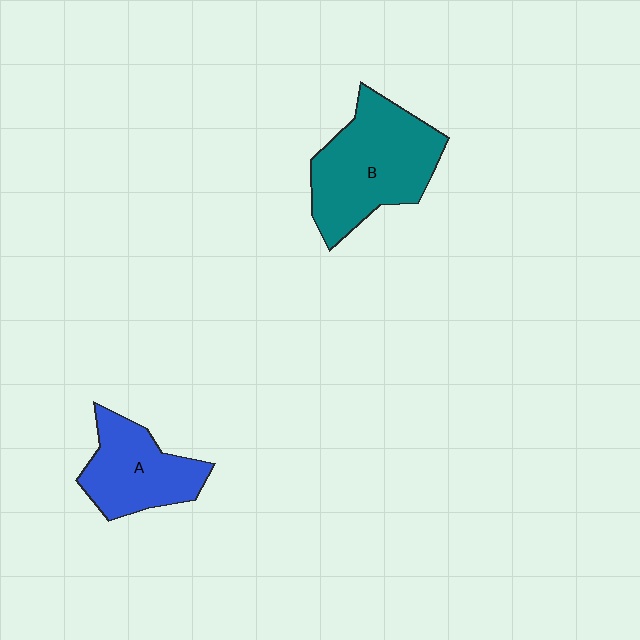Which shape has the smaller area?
Shape A (blue).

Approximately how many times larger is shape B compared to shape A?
Approximately 1.5 times.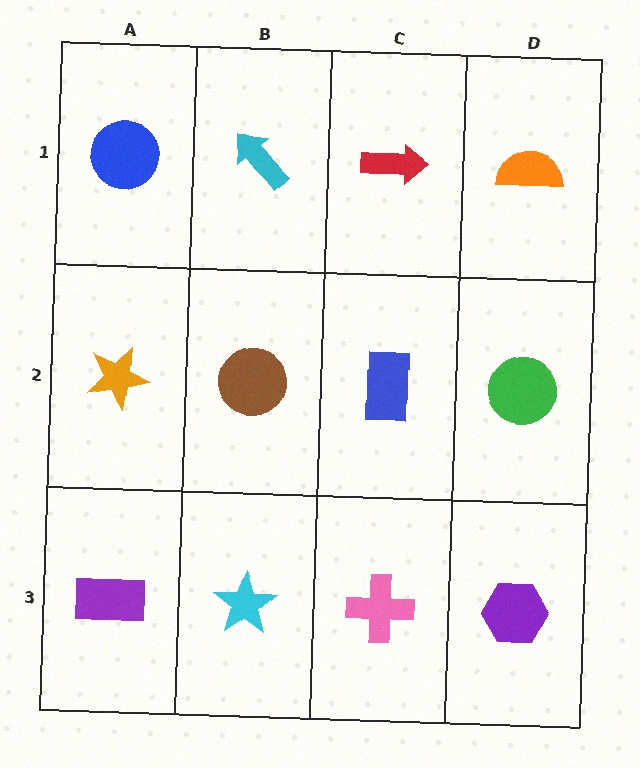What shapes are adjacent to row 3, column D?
A green circle (row 2, column D), a pink cross (row 3, column C).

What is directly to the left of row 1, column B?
A blue circle.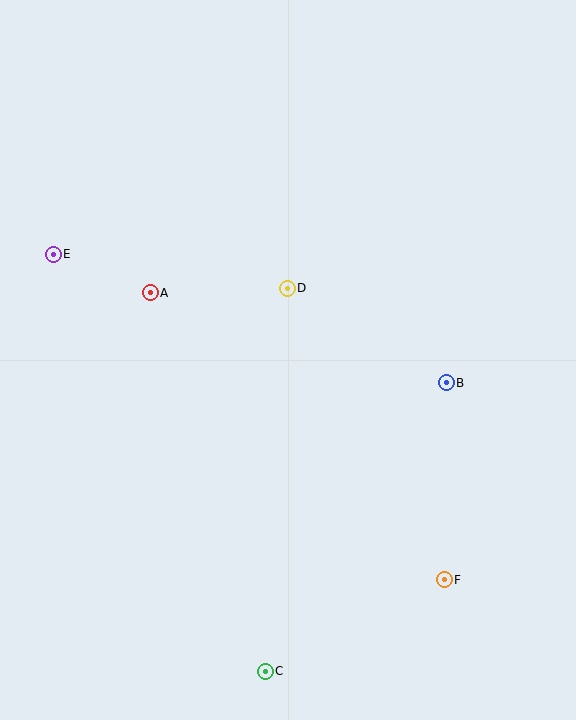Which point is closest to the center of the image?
Point D at (287, 288) is closest to the center.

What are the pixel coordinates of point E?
Point E is at (53, 254).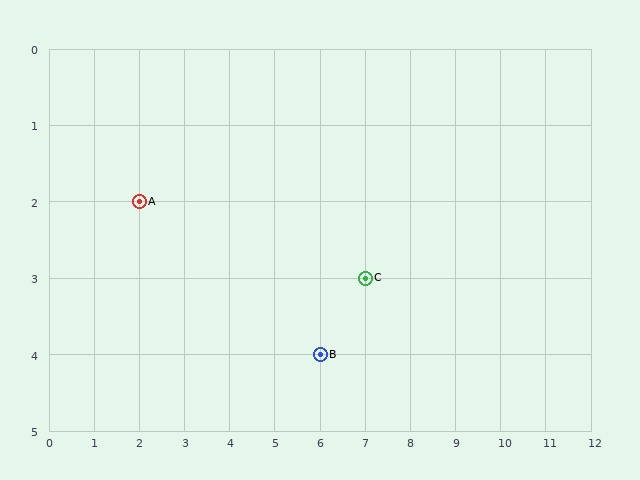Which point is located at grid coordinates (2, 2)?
Point A is at (2, 2).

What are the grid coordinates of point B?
Point B is at grid coordinates (6, 4).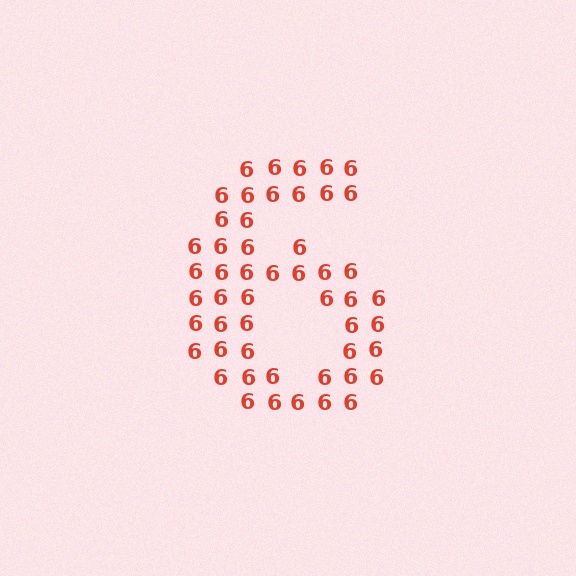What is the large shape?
The large shape is the digit 6.